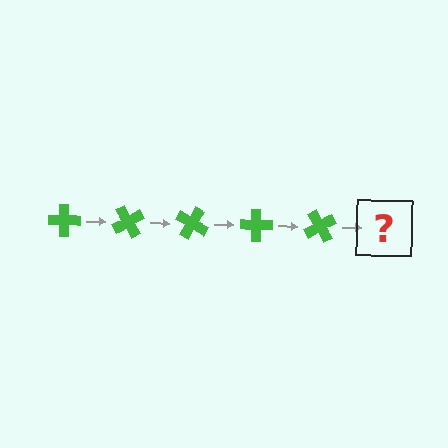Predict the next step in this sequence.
The next step is a green cross rotated 300 degrees.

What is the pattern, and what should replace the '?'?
The pattern is that the cross rotates 60 degrees each step. The '?' should be a green cross rotated 300 degrees.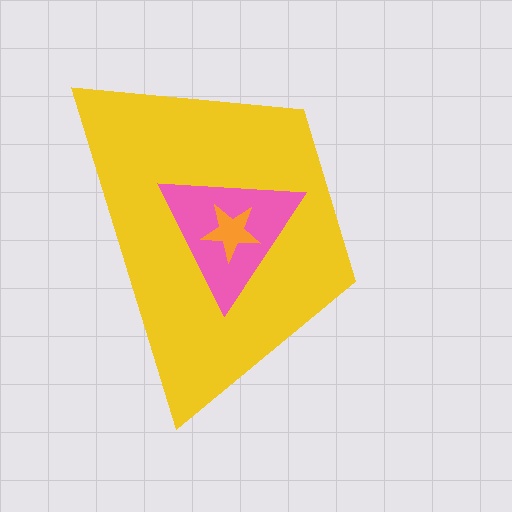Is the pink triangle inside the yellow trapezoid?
Yes.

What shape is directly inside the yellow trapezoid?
The pink triangle.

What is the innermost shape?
The orange star.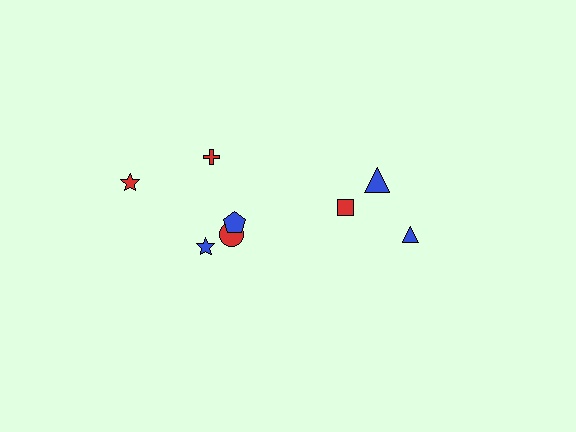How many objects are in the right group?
There are 3 objects.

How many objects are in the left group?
There are 5 objects.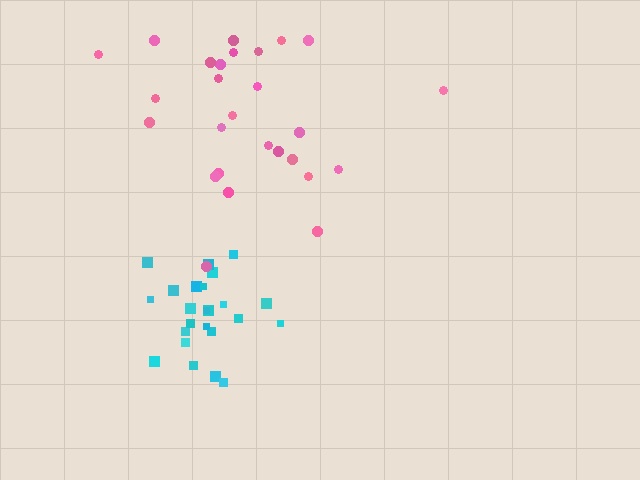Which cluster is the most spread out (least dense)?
Pink.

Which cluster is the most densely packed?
Cyan.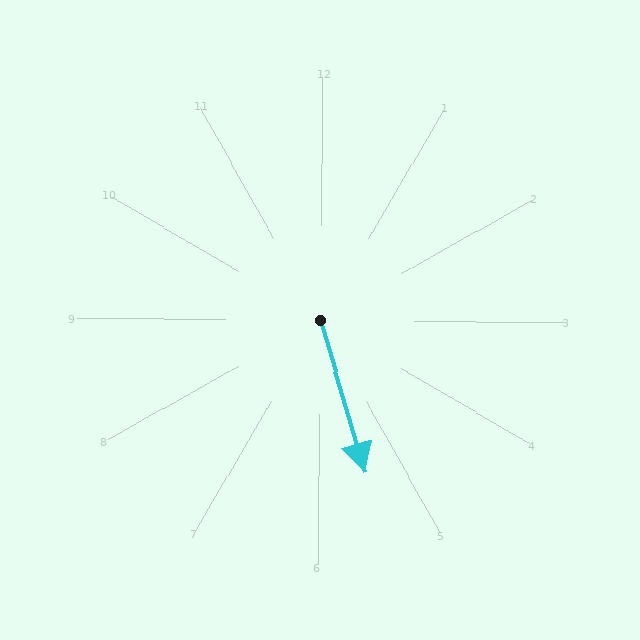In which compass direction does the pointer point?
South.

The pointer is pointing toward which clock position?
Roughly 5 o'clock.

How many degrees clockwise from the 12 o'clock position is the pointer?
Approximately 163 degrees.